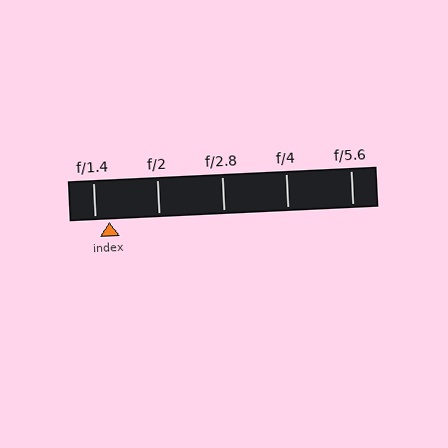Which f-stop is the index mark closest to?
The index mark is closest to f/1.4.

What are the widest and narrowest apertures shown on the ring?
The widest aperture shown is f/1.4 and the narrowest is f/5.6.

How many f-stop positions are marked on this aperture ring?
There are 5 f-stop positions marked.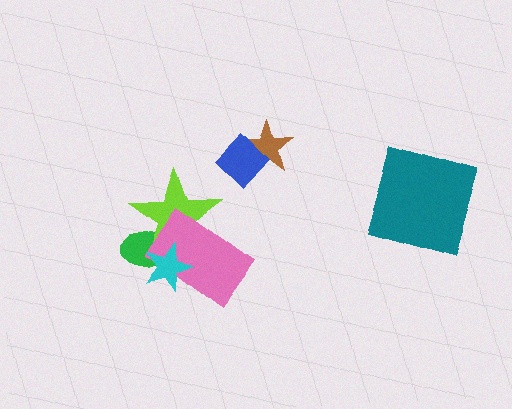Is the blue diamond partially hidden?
No, no other shape covers it.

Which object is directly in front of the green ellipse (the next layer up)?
The lime star is directly in front of the green ellipse.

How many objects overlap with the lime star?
3 objects overlap with the lime star.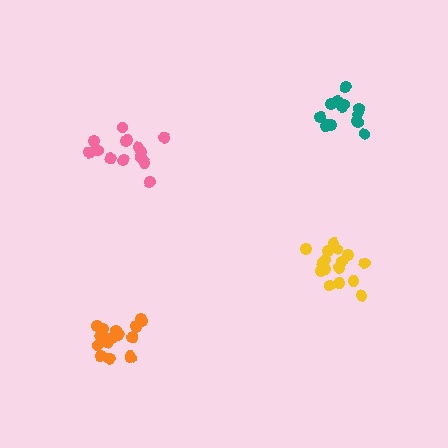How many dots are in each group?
Group 1: 17 dots, Group 2: 16 dots, Group 3: 14 dots, Group 4: 15 dots (62 total).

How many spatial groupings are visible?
There are 4 spatial groupings.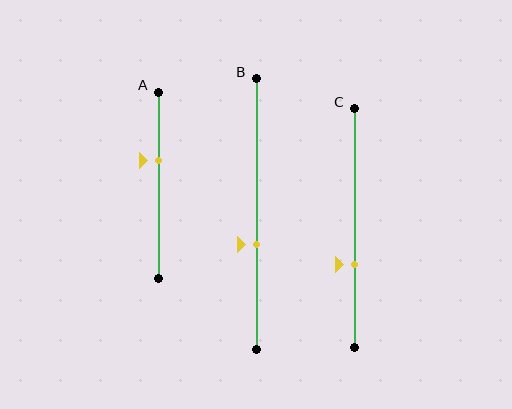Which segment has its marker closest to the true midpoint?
Segment B has its marker closest to the true midpoint.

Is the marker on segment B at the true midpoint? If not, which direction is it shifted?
No, the marker on segment B is shifted downward by about 11% of the segment length.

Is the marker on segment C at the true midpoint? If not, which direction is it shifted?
No, the marker on segment C is shifted downward by about 15% of the segment length.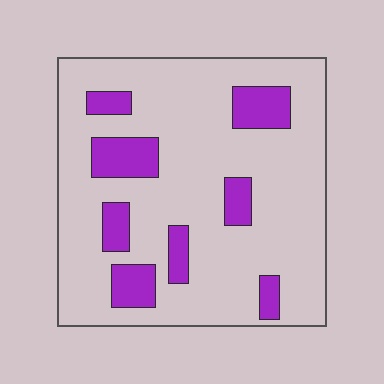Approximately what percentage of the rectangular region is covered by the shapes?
Approximately 20%.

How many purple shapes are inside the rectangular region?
8.